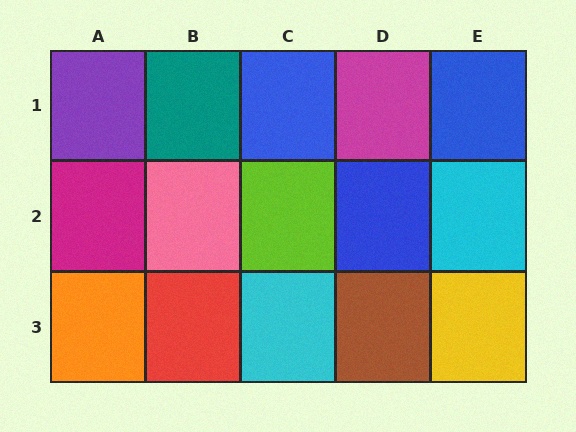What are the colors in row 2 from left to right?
Magenta, pink, lime, blue, cyan.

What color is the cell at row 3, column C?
Cyan.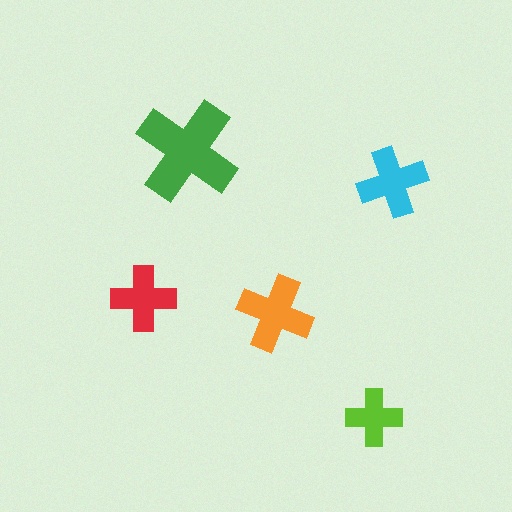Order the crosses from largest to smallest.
the green one, the orange one, the cyan one, the red one, the lime one.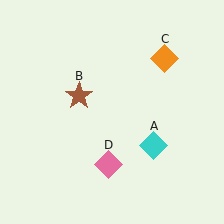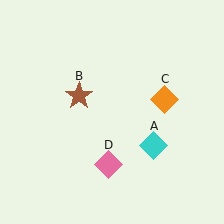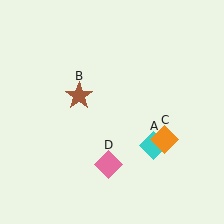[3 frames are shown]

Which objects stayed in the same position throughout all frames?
Cyan diamond (object A) and brown star (object B) and pink diamond (object D) remained stationary.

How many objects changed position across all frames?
1 object changed position: orange diamond (object C).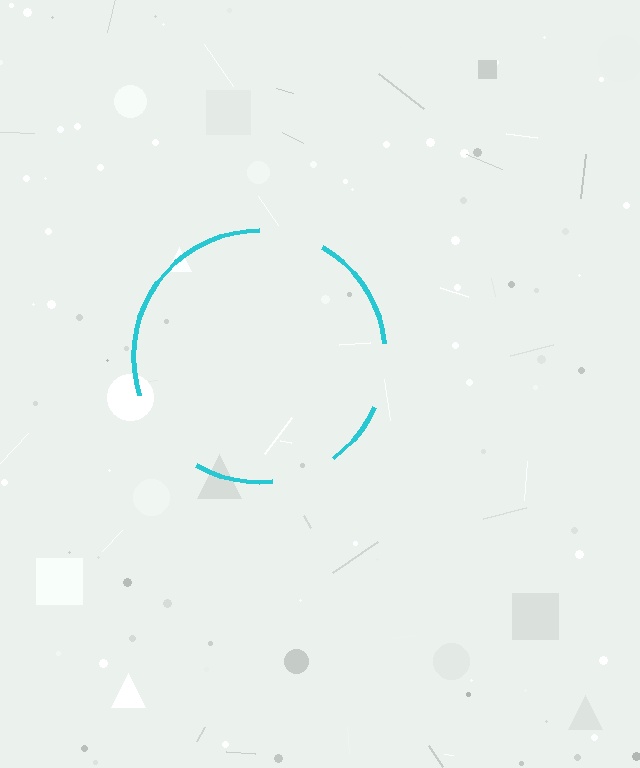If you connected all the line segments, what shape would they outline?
They would outline a circle.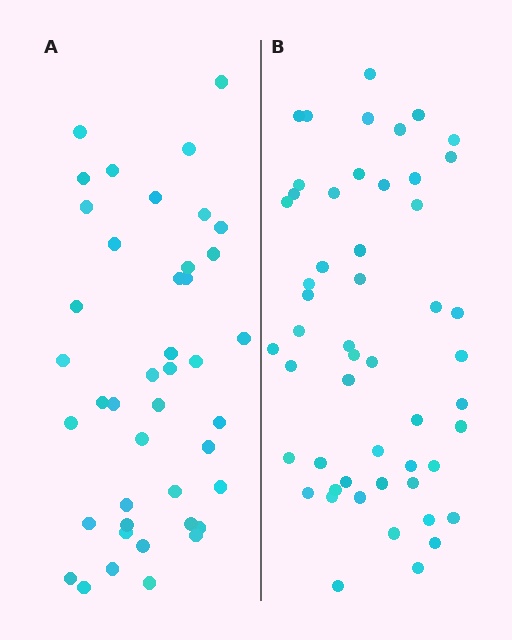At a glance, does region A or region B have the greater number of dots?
Region B (the right region) has more dots.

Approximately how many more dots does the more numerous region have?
Region B has roughly 10 or so more dots than region A.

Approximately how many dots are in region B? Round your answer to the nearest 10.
About 50 dots. (The exact count is 52, which rounds to 50.)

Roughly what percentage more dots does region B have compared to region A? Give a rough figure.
About 25% more.